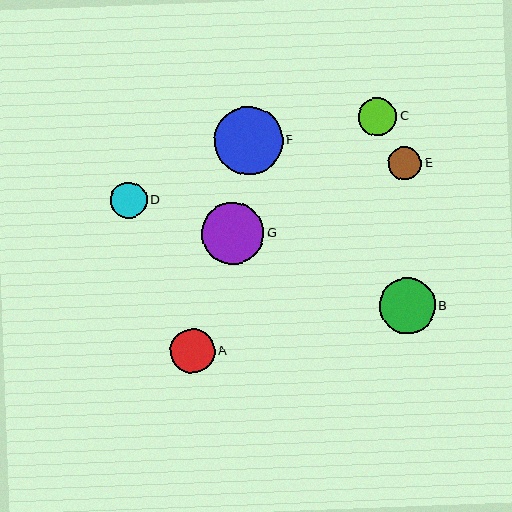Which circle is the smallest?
Circle E is the smallest with a size of approximately 33 pixels.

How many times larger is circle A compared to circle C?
Circle A is approximately 1.2 times the size of circle C.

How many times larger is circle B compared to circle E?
Circle B is approximately 1.7 times the size of circle E.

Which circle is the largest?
Circle F is the largest with a size of approximately 69 pixels.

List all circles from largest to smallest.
From largest to smallest: F, G, B, A, C, D, E.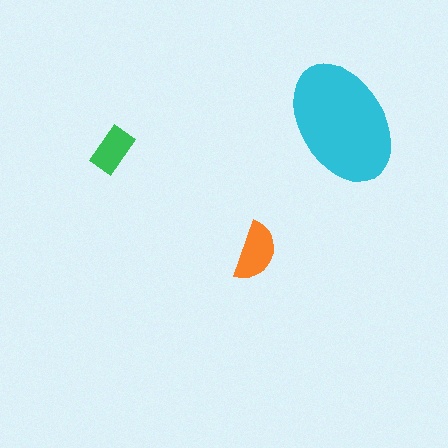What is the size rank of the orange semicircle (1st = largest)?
2nd.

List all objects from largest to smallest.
The cyan ellipse, the orange semicircle, the green rectangle.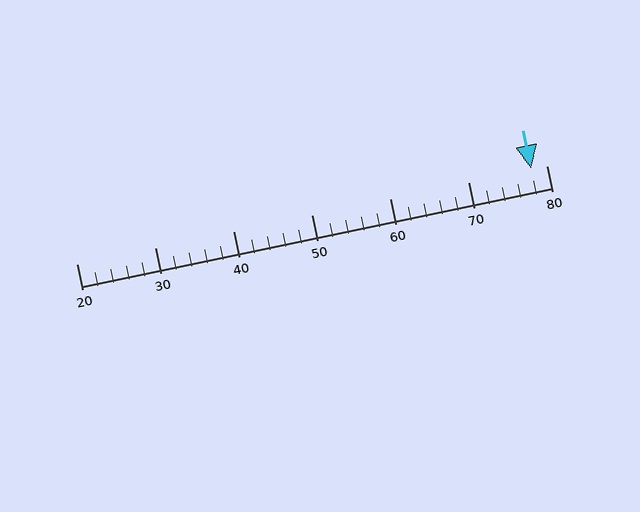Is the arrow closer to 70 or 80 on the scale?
The arrow is closer to 80.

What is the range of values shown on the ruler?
The ruler shows values from 20 to 80.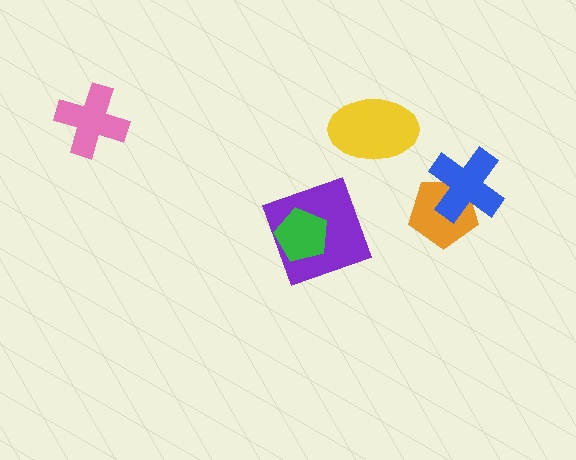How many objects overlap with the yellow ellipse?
0 objects overlap with the yellow ellipse.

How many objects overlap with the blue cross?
1 object overlaps with the blue cross.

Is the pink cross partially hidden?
No, no other shape covers it.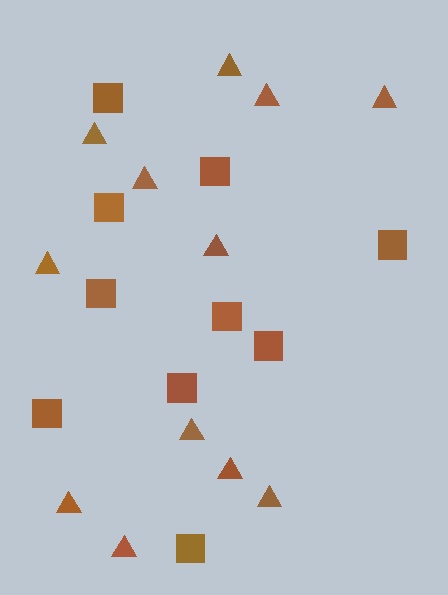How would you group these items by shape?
There are 2 groups: one group of triangles (12) and one group of squares (10).